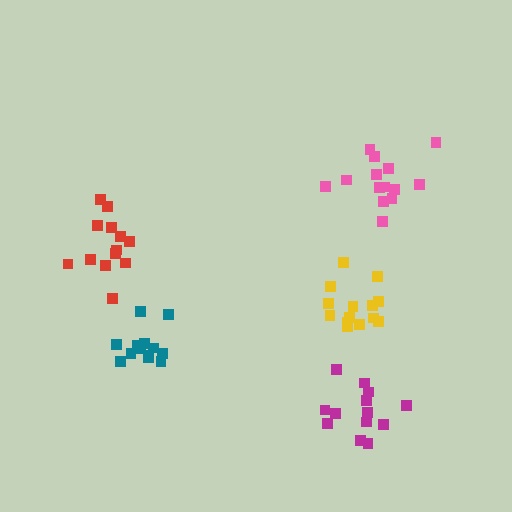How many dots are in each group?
Group 1: 13 dots, Group 2: 14 dots, Group 3: 13 dots, Group 4: 14 dots, Group 5: 13 dots (67 total).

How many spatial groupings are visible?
There are 5 spatial groupings.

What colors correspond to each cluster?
The clusters are colored: magenta, pink, teal, yellow, red.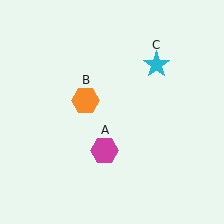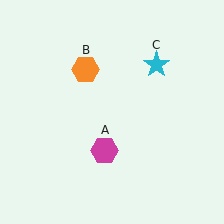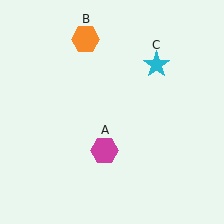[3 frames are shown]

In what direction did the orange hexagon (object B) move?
The orange hexagon (object B) moved up.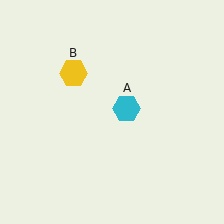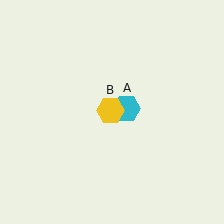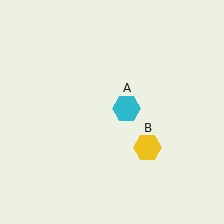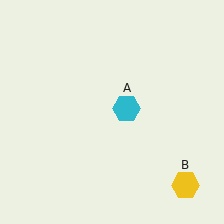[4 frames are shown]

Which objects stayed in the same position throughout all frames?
Cyan hexagon (object A) remained stationary.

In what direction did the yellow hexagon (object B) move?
The yellow hexagon (object B) moved down and to the right.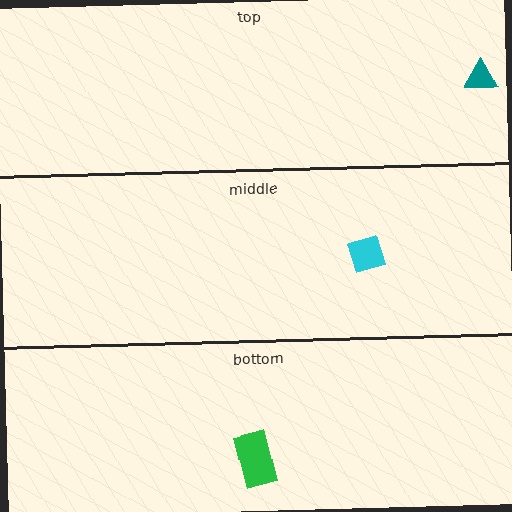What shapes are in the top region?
The teal triangle.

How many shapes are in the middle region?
1.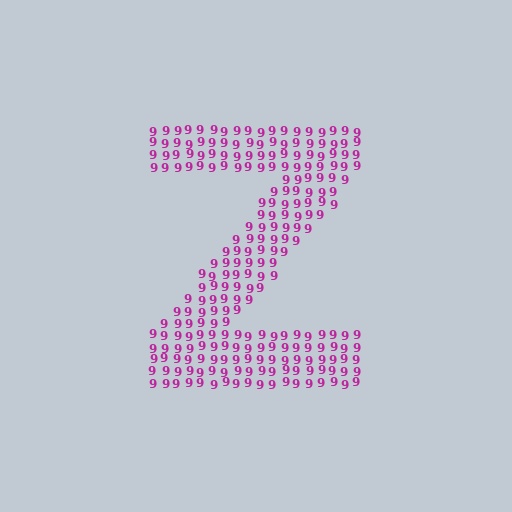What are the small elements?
The small elements are digit 9's.